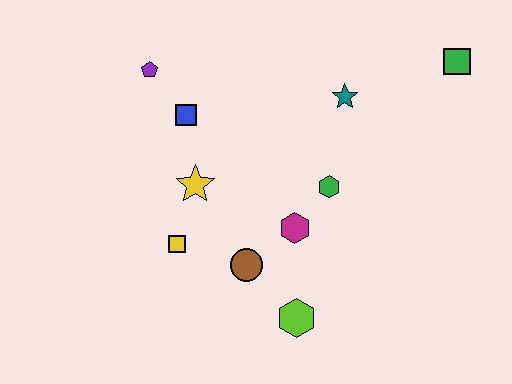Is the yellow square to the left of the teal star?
Yes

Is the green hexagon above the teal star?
No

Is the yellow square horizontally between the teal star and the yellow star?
No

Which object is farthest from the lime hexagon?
The green square is farthest from the lime hexagon.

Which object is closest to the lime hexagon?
The brown circle is closest to the lime hexagon.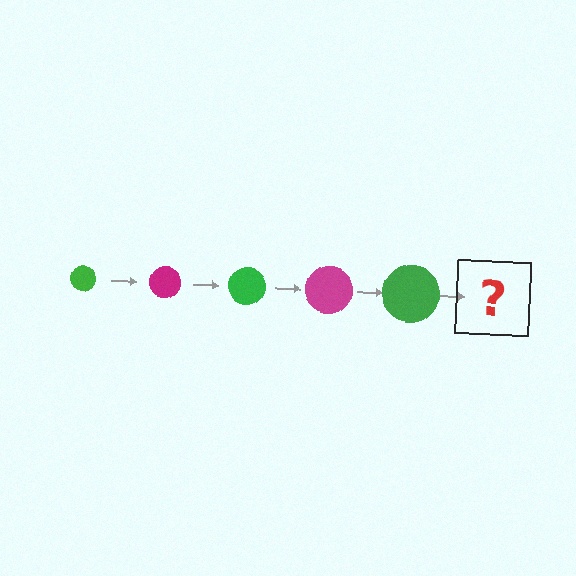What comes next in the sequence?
The next element should be a magenta circle, larger than the previous one.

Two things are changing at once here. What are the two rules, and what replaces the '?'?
The two rules are that the circle grows larger each step and the color cycles through green and magenta. The '?' should be a magenta circle, larger than the previous one.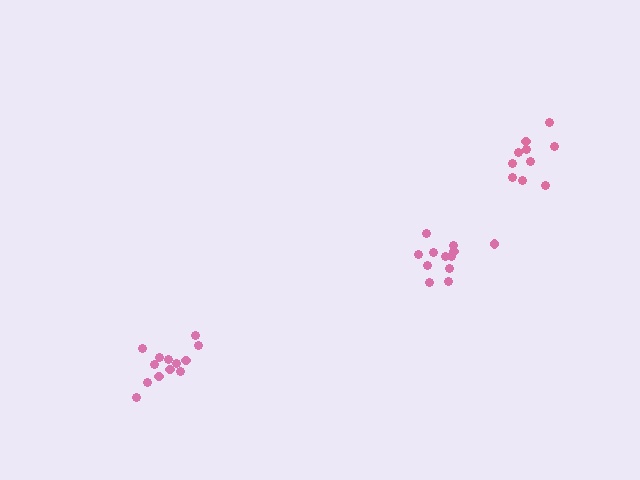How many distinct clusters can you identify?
There are 3 distinct clusters.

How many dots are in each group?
Group 1: 13 dots, Group 2: 10 dots, Group 3: 12 dots (35 total).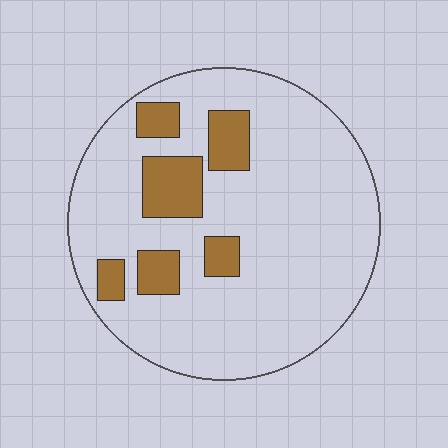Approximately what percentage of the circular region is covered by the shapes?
Approximately 15%.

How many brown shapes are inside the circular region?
6.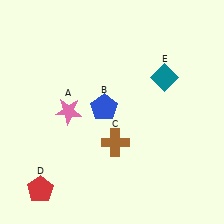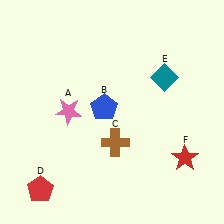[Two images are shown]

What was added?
A red star (F) was added in Image 2.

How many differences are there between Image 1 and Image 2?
There is 1 difference between the two images.